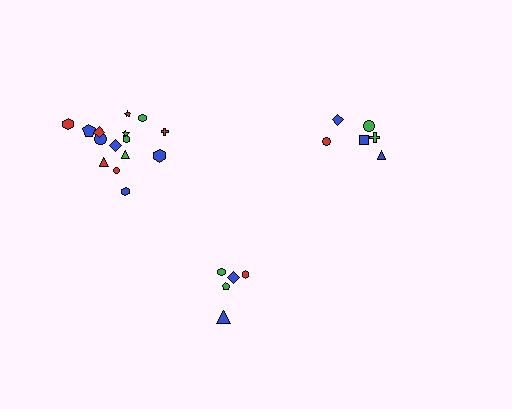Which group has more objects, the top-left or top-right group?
The top-left group.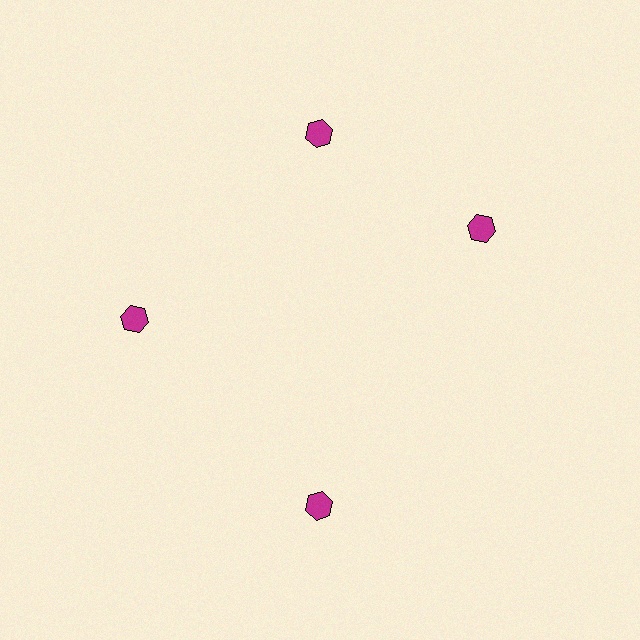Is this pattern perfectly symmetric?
No. The 4 magenta hexagons are arranged in a ring, but one element near the 3 o'clock position is rotated out of alignment along the ring, breaking the 4-fold rotational symmetry.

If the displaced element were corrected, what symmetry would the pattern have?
It would have 4-fold rotational symmetry — the pattern would map onto itself every 90 degrees.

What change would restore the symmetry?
The symmetry would be restored by rotating it back into even spacing with its neighbors so that all 4 hexagons sit at equal angles and equal distance from the center.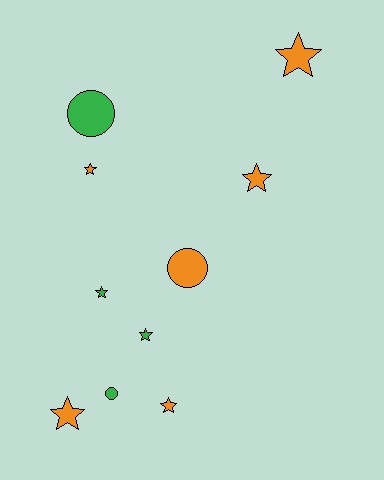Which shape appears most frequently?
Star, with 7 objects.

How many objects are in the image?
There are 10 objects.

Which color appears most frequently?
Orange, with 6 objects.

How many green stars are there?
There are 2 green stars.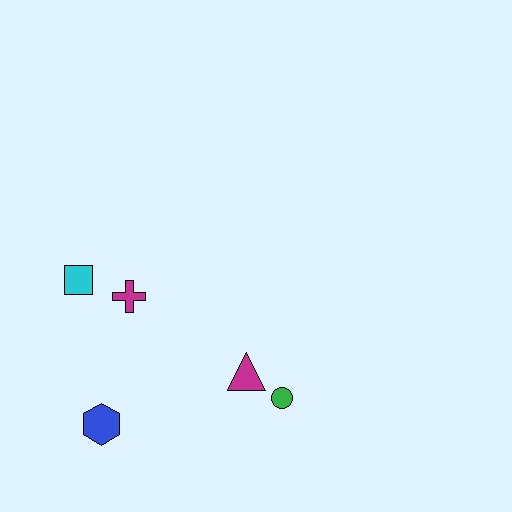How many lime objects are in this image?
There are no lime objects.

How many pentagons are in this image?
There are no pentagons.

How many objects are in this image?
There are 5 objects.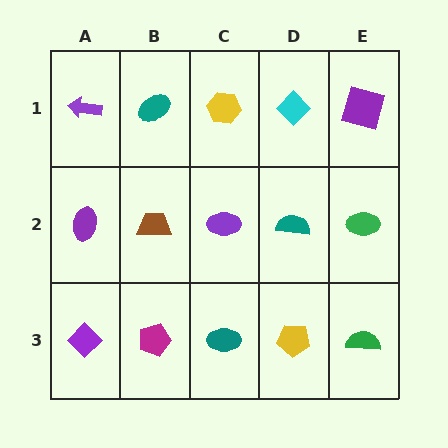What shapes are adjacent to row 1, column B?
A brown trapezoid (row 2, column B), a purple arrow (row 1, column A), a yellow hexagon (row 1, column C).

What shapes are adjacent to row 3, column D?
A teal semicircle (row 2, column D), a teal ellipse (row 3, column C), a green semicircle (row 3, column E).